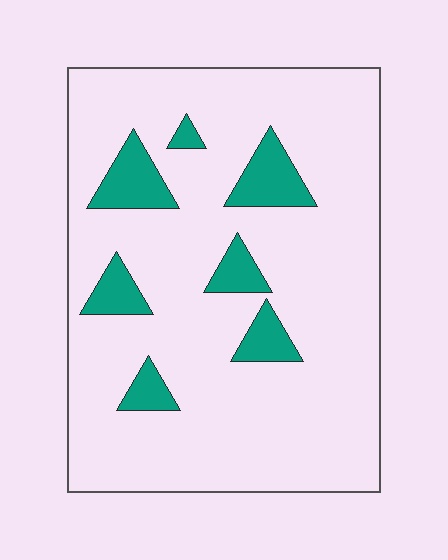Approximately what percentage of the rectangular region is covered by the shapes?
Approximately 15%.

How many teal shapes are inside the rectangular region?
7.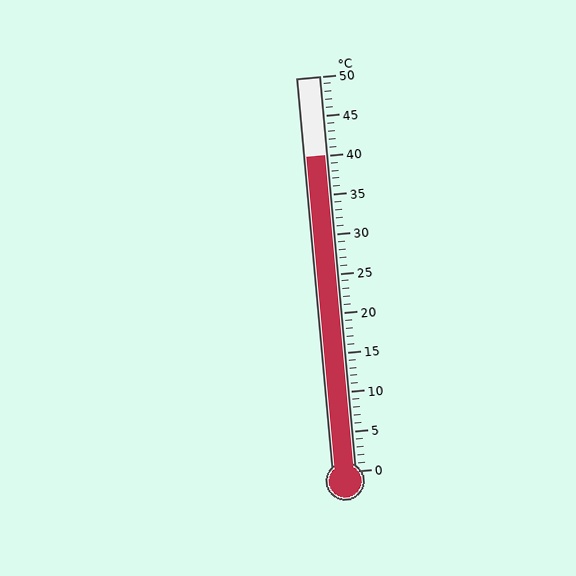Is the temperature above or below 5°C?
The temperature is above 5°C.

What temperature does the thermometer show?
The thermometer shows approximately 40°C.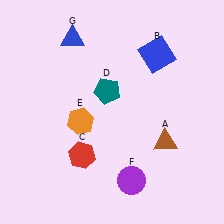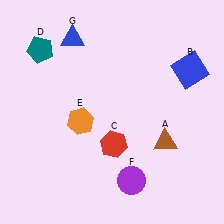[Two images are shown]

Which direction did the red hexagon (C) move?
The red hexagon (C) moved right.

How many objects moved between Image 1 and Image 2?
3 objects moved between the two images.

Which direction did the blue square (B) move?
The blue square (B) moved right.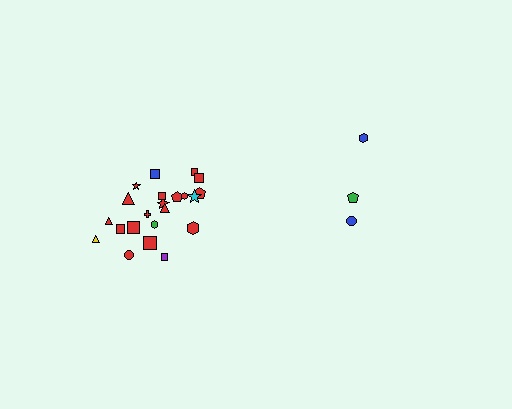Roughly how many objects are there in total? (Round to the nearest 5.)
Roughly 25 objects in total.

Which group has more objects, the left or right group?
The left group.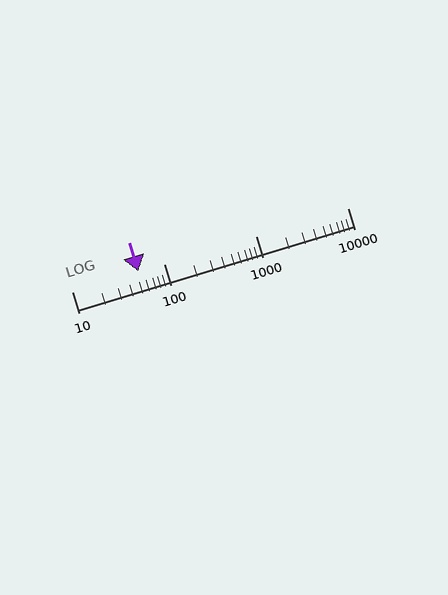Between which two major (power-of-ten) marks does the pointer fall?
The pointer is between 10 and 100.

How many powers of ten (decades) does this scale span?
The scale spans 3 decades, from 10 to 10000.